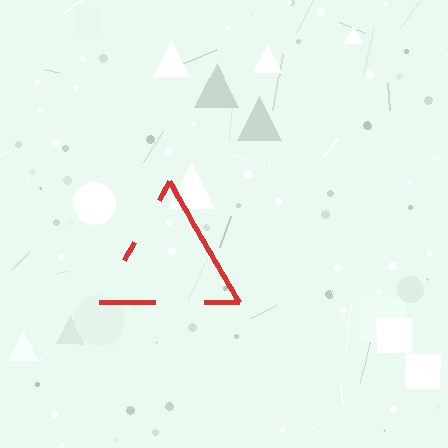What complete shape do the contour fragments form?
The contour fragments form a triangle.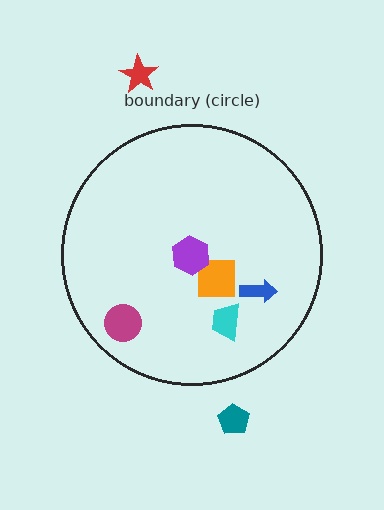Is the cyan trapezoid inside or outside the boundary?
Inside.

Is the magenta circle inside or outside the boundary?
Inside.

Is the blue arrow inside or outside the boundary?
Inside.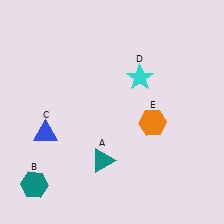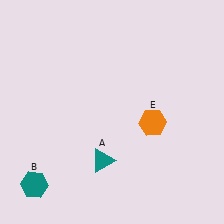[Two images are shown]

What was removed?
The blue triangle (C), the cyan star (D) were removed in Image 2.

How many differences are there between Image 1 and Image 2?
There are 2 differences between the two images.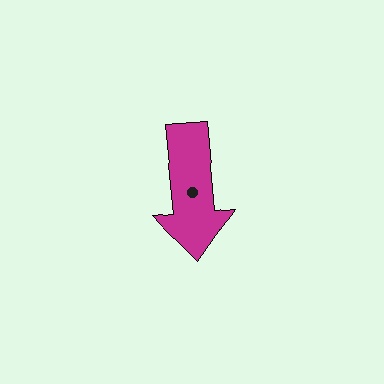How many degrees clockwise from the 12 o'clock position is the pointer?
Approximately 175 degrees.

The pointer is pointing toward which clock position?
Roughly 6 o'clock.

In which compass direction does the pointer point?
South.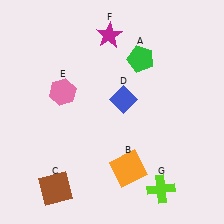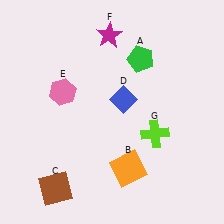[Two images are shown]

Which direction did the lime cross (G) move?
The lime cross (G) moved up.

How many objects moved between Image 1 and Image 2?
1 object moved between the two images.